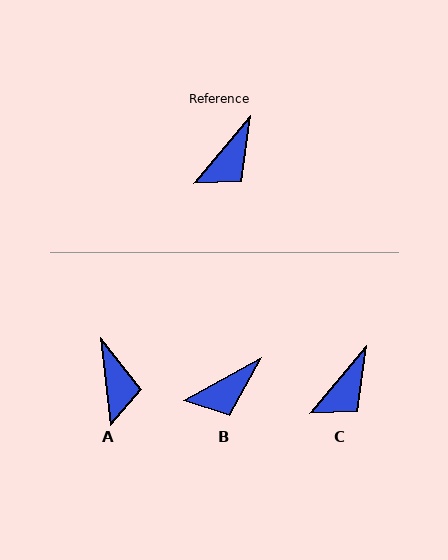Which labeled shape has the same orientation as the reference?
C.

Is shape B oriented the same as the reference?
No, it is off by about 21 degrees.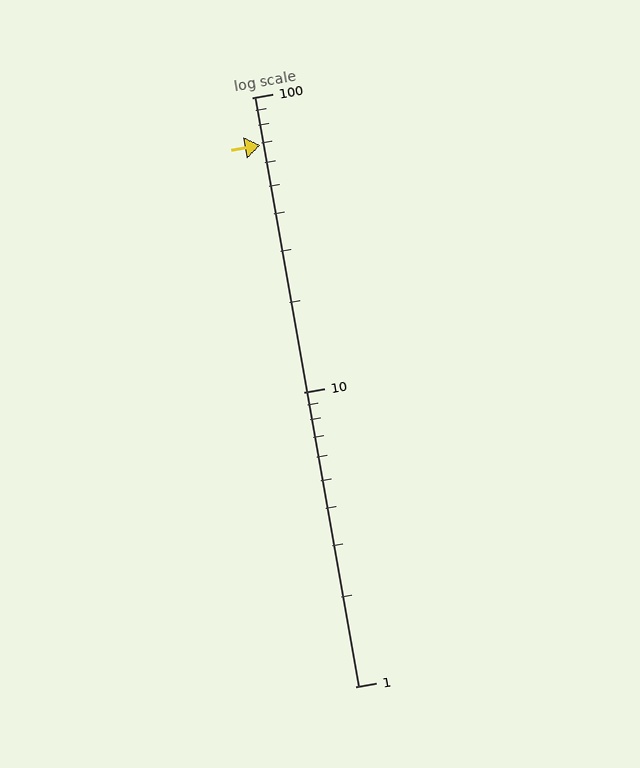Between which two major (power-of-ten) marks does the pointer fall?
The pointer is between 10 and 100.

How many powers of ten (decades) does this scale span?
The scale spans 2 decades, from 1 to 100.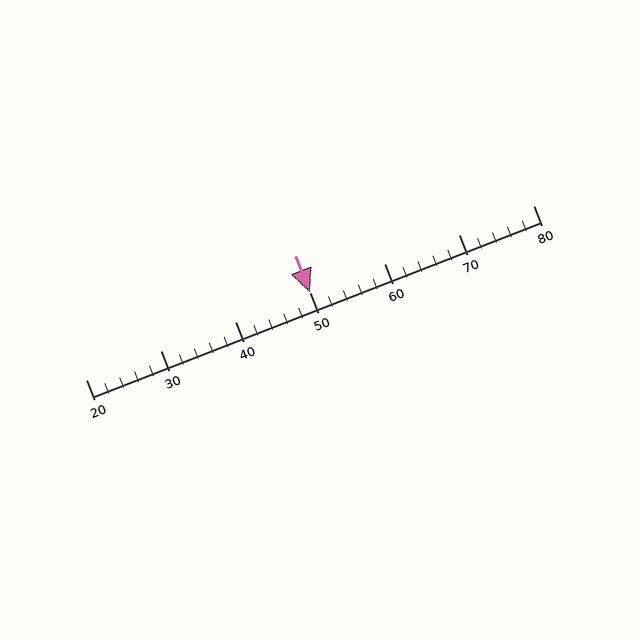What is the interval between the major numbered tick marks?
The major tick marks are spaced 10 units apart.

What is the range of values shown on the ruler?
The ruler shows values from 20 to 80.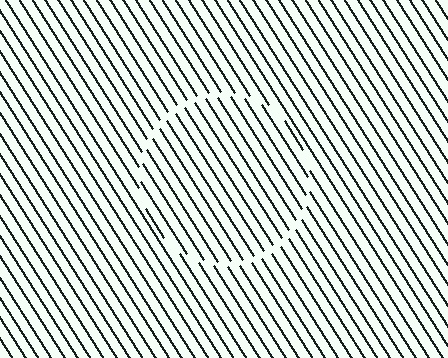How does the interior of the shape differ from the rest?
The interior of the shape contains the same grating, shifted by half a period — the contour is defined by the phase discontinuity where line-ends from the inner and outer gratings abut.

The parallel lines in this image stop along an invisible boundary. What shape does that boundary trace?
An illusory circle. The interior of the shape contains the same grating, shifted by half a period — the contour is defined by the phase discontinuity where line-ends from the inner and outer gratings abut.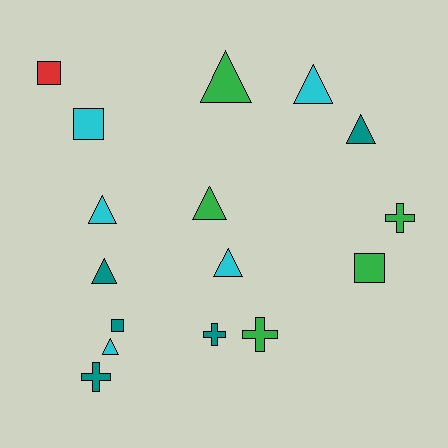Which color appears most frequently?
Green, with 5 objects.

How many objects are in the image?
There are 16 objects.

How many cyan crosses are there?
There are no cyan crosses.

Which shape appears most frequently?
Triangle, with 8 objects.